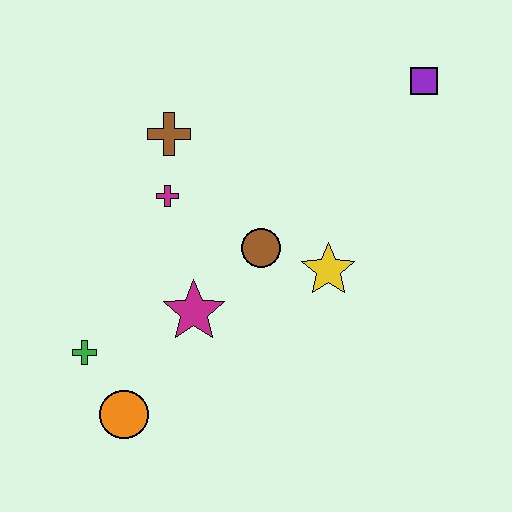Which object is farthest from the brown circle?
The purple square is farthest from the brown circle.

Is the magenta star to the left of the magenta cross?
No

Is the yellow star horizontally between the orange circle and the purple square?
Yes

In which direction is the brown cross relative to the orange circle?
The brown cross is above the orange circle.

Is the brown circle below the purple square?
Yes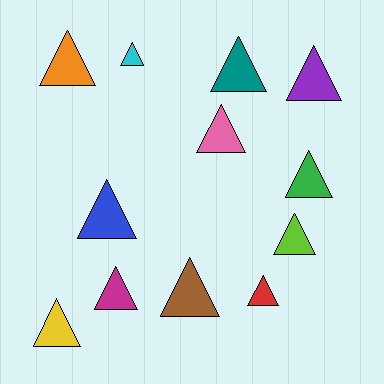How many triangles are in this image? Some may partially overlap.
There are 12 triangles.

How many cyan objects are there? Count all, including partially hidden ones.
There is 1 cyan object.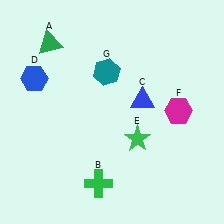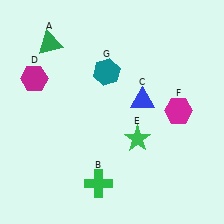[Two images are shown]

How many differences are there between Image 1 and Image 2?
There is 1 difference between the two images.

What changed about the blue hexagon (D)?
In Image 1, D is blue. In Image 2, it changed to magenta.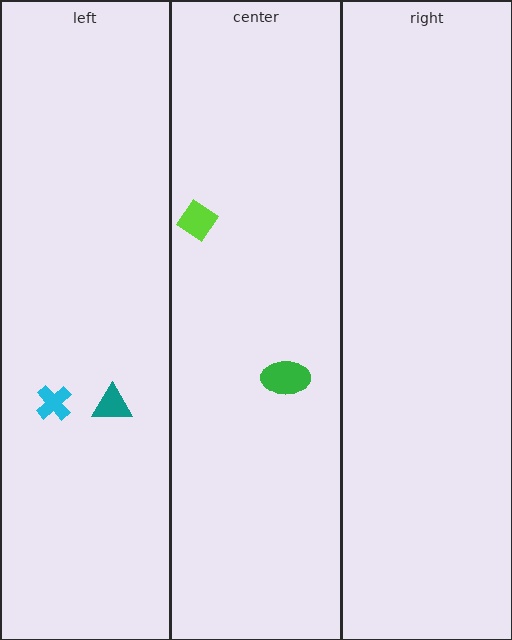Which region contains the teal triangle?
The left region.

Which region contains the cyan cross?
The left region.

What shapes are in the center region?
The lime diamond, the green ellipse.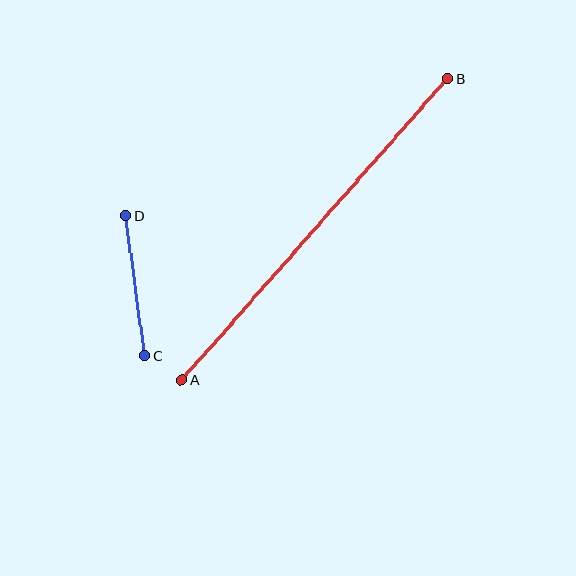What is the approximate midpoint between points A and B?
The midpoint is at approximately (315, 229) pixels.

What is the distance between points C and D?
The distance is approximately 141 pixels.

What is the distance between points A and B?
The distance is approximately 402 pixels.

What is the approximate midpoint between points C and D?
The midpoint is at approximately (135, 286) pixels.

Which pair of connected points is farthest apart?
Points A and B are farthest apart.